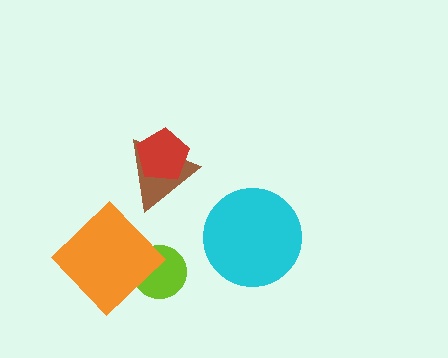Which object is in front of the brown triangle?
The red pentagon is in front of the brown triangle.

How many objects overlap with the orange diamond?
1 object overlaps with the orange diamond.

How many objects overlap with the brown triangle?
1 object overlaps with the brown triangle.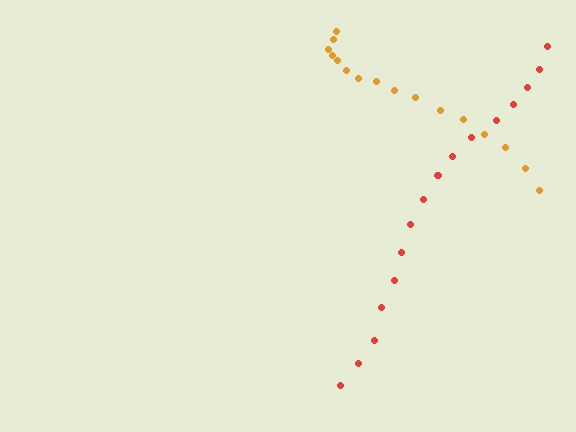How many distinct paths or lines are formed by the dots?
There are 2 distinct paths.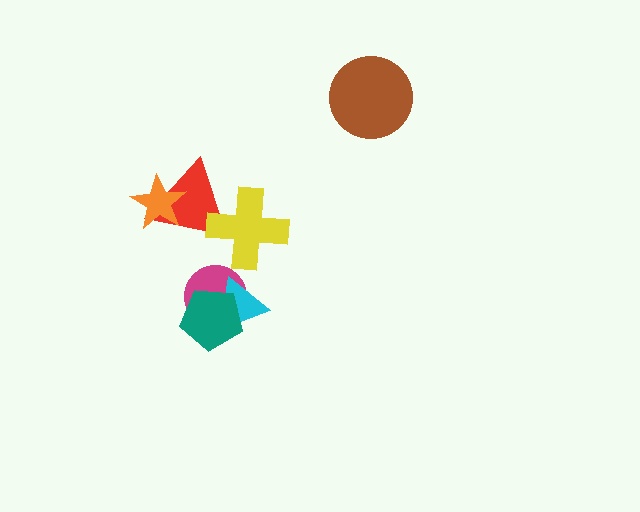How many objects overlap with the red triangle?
2 objects overlap with the red triangle.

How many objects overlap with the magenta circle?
2 objects overlap with the magenta circle.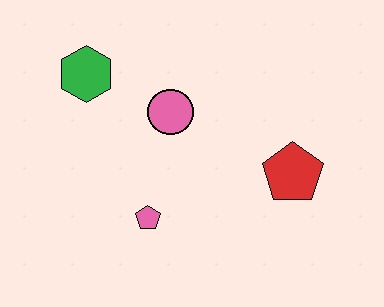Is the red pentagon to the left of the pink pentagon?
No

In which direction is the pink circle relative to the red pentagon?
The pink circle is to the left of the red pentagon.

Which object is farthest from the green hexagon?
The red pentagon is farthest from the green hexagon.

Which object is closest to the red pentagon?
The pink circle is closest to the red pentagon.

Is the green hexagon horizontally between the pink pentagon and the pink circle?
No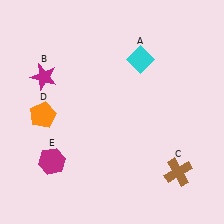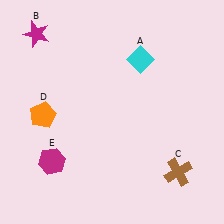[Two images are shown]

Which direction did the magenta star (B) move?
The magenta star (B) moved up.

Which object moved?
The magenta star (B) moved up.